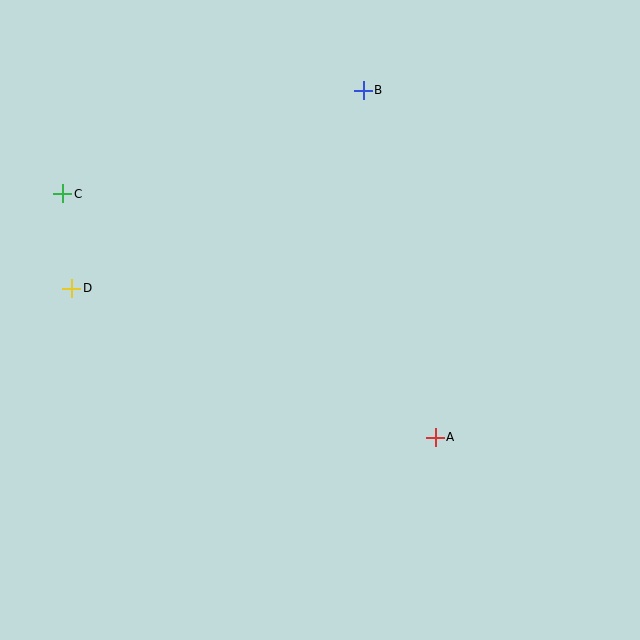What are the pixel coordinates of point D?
Point D is at (72, 288).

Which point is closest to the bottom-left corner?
Point D is closest to the bottom-left corner.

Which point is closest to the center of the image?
Point A at (435, 437) is closest to the center.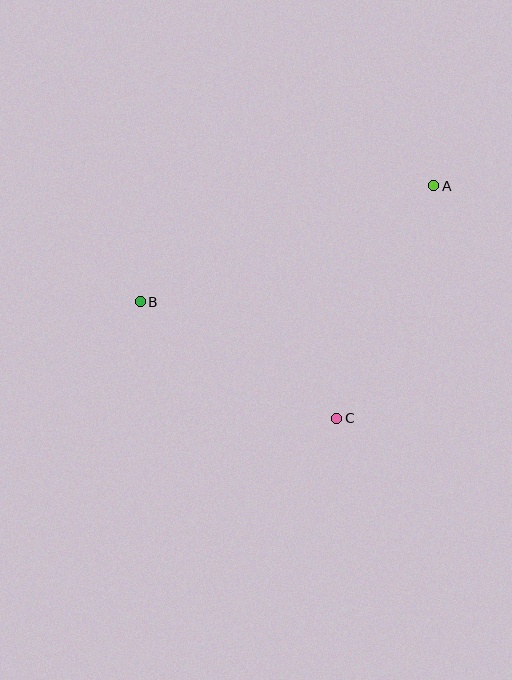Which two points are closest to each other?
Points B and C are closest to each other.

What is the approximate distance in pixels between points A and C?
The distance between A and C is approximately 252 pixels.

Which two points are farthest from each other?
Points A and B are farthest from each other.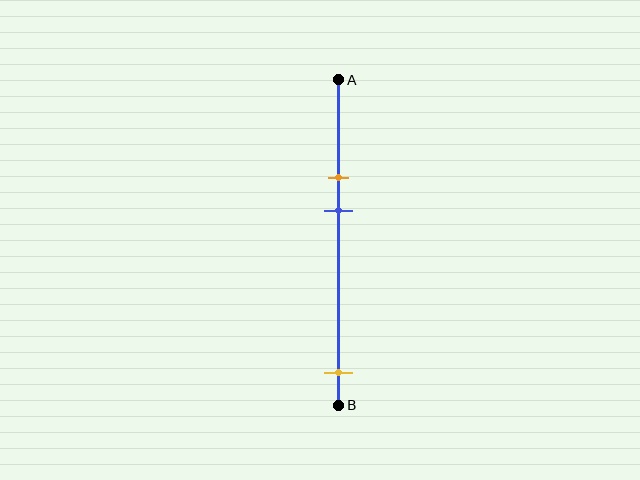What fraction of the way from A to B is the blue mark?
The blue mark is approximately 40% (0.4) of the way from A to B.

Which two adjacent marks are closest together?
The orange and blue marks are the closest adjacent pair.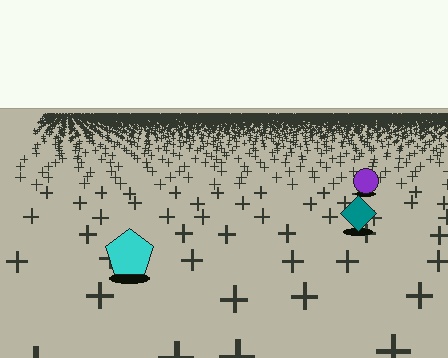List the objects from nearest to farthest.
From nearest to farthest: the cyan pentagon, the teal diamond, the purple circle.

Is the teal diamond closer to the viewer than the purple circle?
Yes. The teal diamond is closer — you can tell from the texture gradient: the ground texture is coarser near it.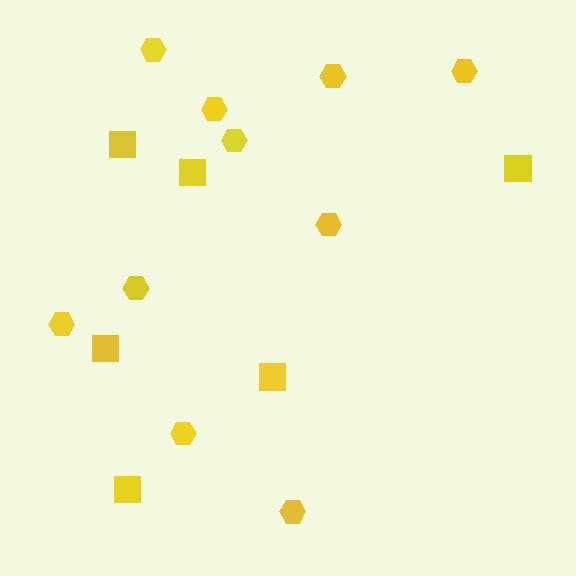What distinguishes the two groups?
There are 2 groups: one group of squares (6) and one group of hexagons (10).